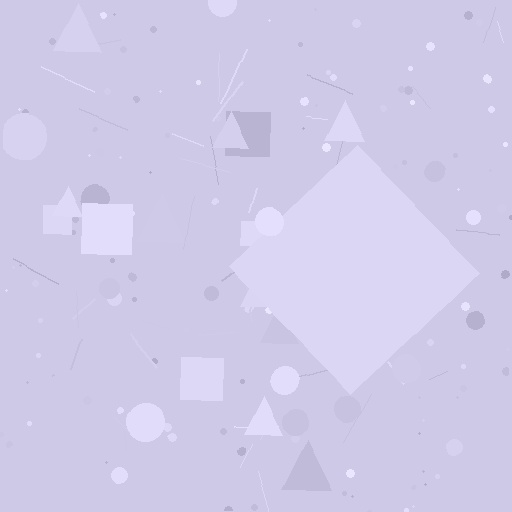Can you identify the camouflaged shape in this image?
The camouflaged shape is a diamond.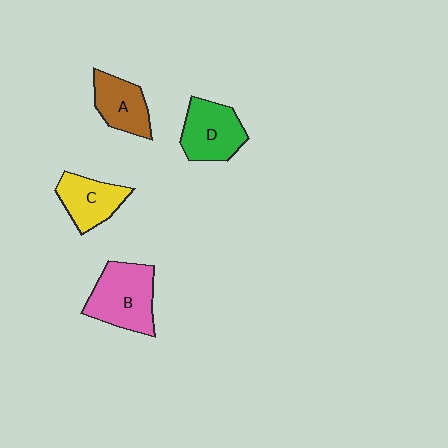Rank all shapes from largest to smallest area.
From largest to smallest: B (pink), D (green), C (yellow), A (brown).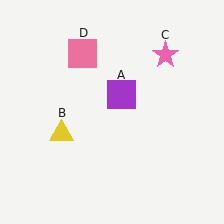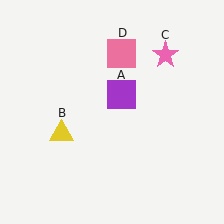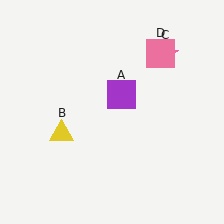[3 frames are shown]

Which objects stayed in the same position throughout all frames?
Purple square (object A) and yellow triangle (object B) and pink star (object C) remained stationary.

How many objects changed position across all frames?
1 object changed position: pink square (object D).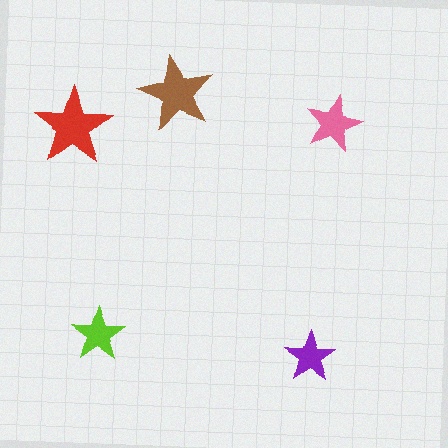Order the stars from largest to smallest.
the red one, the brown one, the pink one, the lime one, the purple one.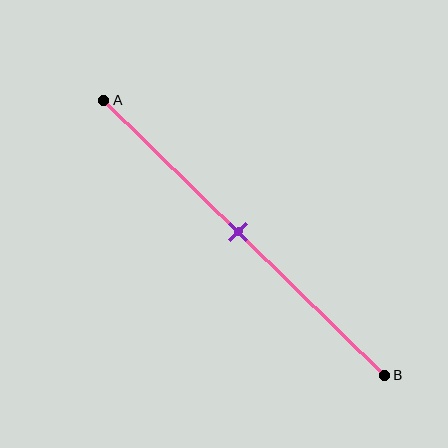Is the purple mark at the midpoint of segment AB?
Yes, the mark is approximately at the midpoint.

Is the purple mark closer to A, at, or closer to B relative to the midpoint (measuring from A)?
The purple mark is approximately at the midpoint of segment AB.